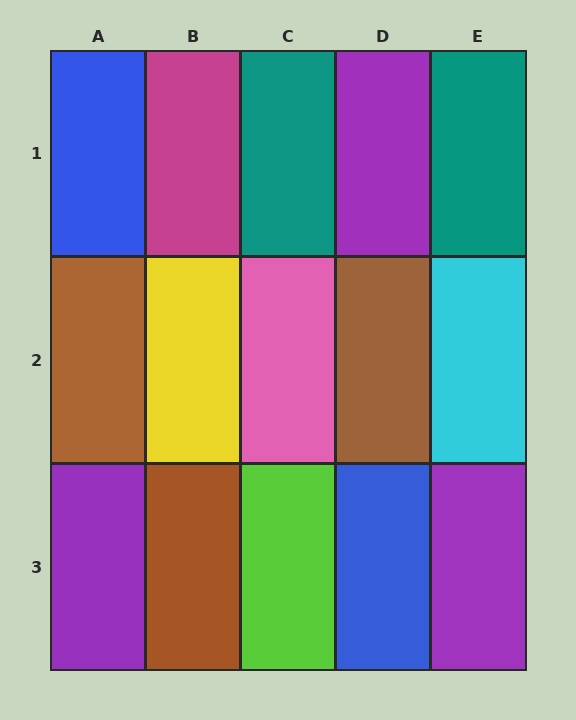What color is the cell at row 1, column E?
Teal.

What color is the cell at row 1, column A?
Blue.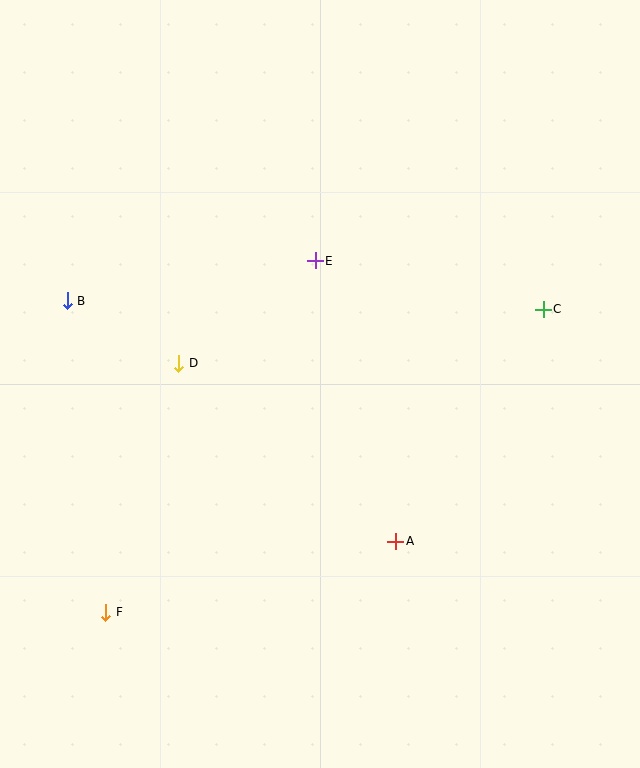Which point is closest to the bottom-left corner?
Point F is closest to the bottom-left corner.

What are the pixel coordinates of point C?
Point C is at (543, 309).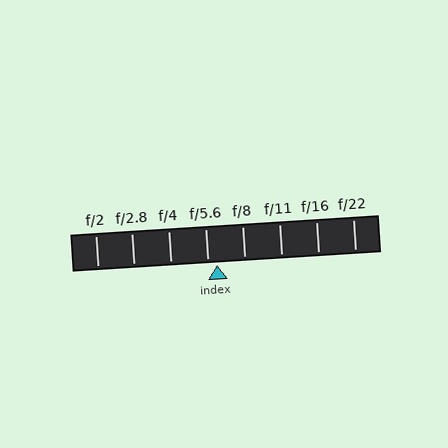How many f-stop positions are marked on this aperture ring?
There are 8 f-stop positions marked.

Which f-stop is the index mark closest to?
The index mark is closest to f/5.6.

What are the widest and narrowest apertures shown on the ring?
The widest aperture shown is f/2 and the narrowest is f/22.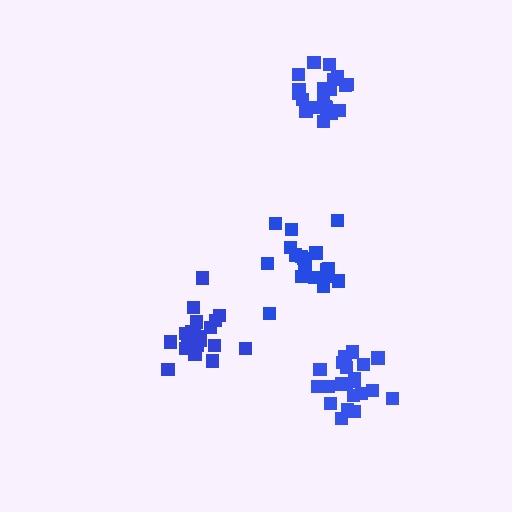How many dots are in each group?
Group 1: 21 dots, Group 2: 21 dots, Group 3: 21 dots, Group 4: 20 dots (83 total).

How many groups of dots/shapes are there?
There are 4 groups.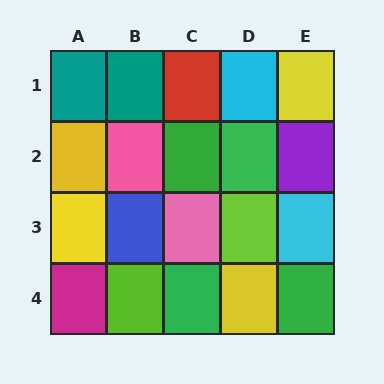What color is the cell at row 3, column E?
Cyan.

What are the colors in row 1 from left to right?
Teal, teal, red, cyan, yellow.